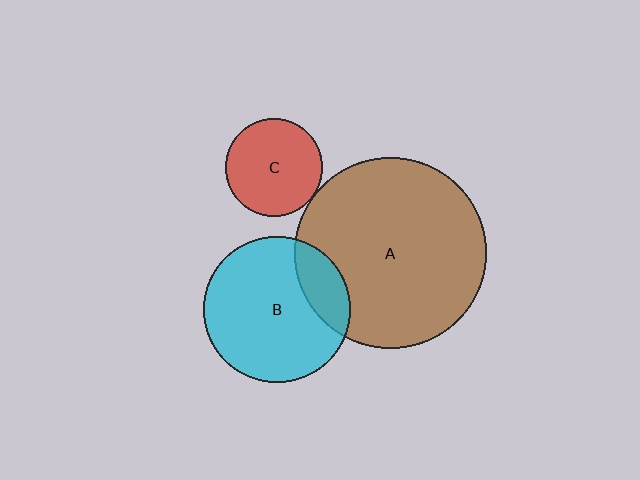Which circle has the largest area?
Circle A (brown).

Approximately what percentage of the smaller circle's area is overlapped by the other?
Approximately 20%.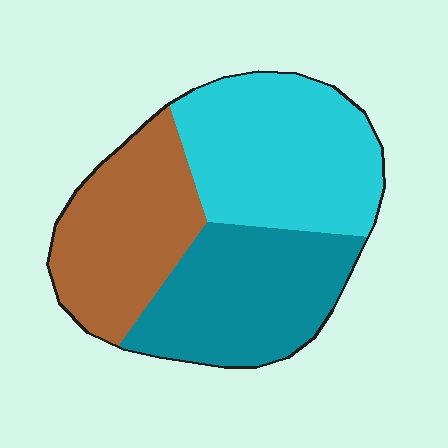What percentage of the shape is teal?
Teal takes up about one third (1/3) of the shape.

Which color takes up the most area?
Cyan, at roughly 40%.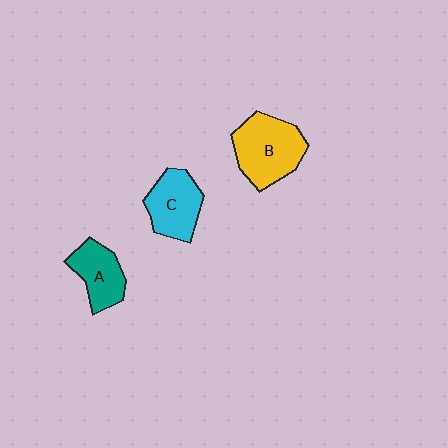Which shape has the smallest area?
Shape A (teal).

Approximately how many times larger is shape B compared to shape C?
Approximately 1.3 times.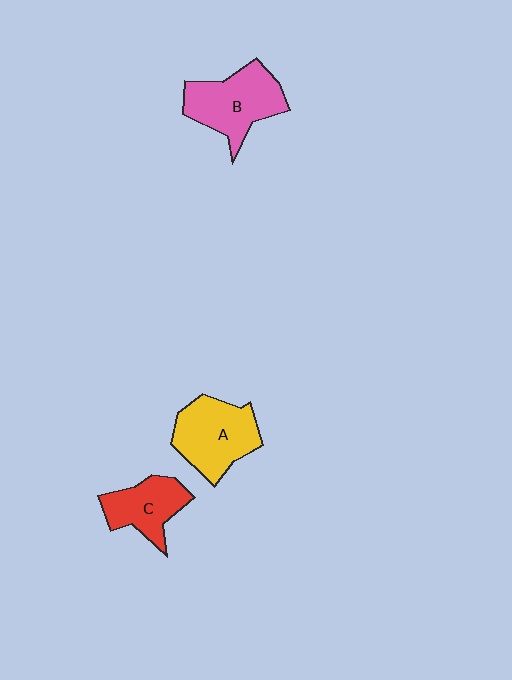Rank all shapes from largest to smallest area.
From largest to smallest: B (pink), A (yellow), C (red).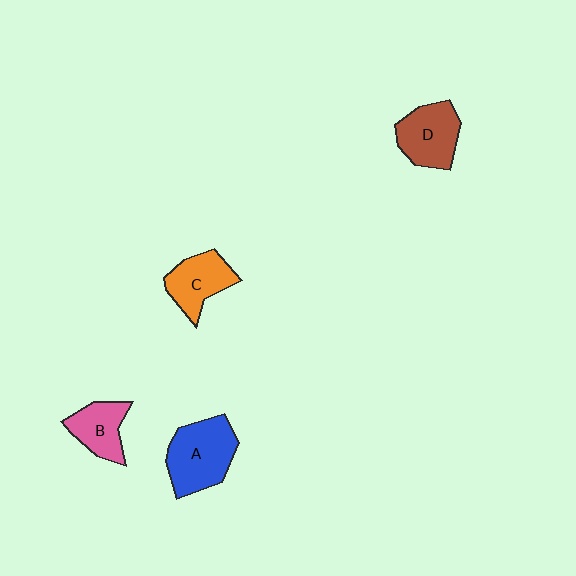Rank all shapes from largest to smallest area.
From largest to smallest: A (blue), D (brown), C (orange), B (pink).